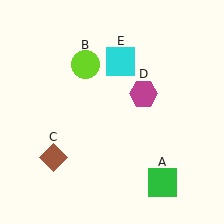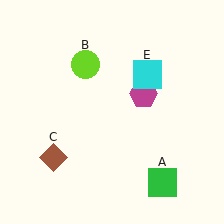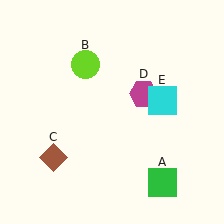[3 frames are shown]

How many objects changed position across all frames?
1 object changed position: cyan square (object E).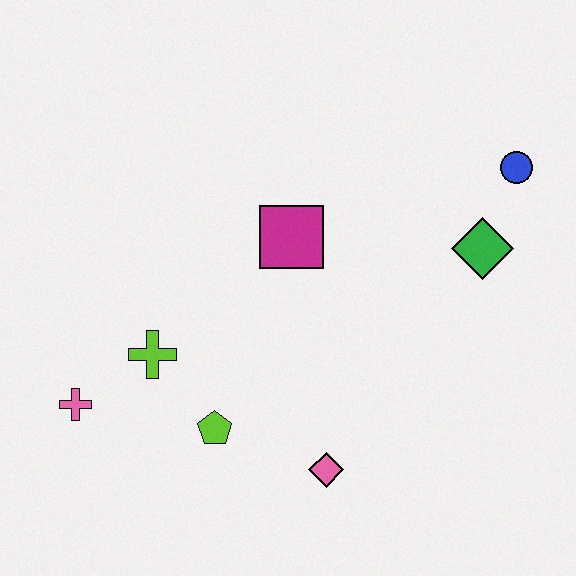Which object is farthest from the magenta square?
The pink cross is farthest from the magenta square.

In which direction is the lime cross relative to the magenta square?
The lime cross is to the left of the magenta square.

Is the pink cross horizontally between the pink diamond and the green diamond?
No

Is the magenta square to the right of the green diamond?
No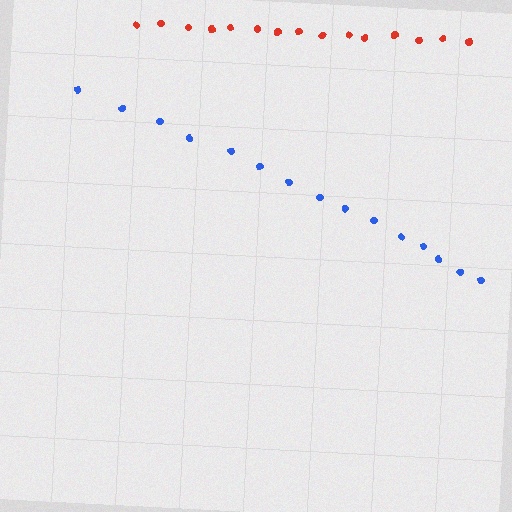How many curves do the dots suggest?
There are 2 distinct paths.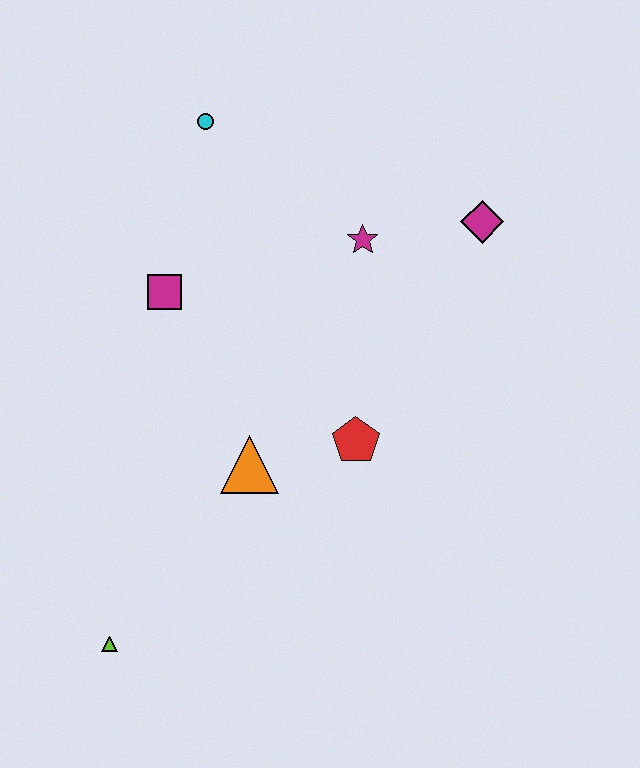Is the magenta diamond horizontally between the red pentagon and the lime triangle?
No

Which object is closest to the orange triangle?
The red pentagon is closest to the orange triangle.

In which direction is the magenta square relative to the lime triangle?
The magenta square is above the lime triangle.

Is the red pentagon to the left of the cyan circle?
No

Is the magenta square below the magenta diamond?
Yes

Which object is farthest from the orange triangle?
The cyan circle is farthest from the orange triangle.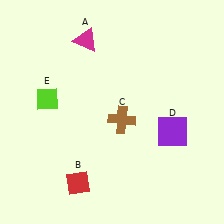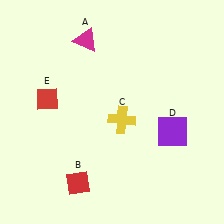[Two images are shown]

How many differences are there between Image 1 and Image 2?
There are 2 differences between the two images.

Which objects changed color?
C changed from brown to yellow. E changed from lime to red.